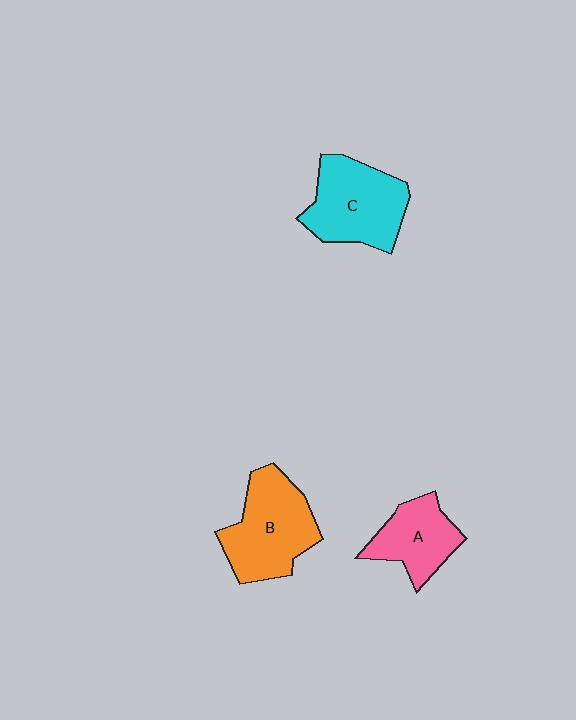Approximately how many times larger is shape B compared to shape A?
Approximately 1.5 times.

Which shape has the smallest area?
Shape A (pink).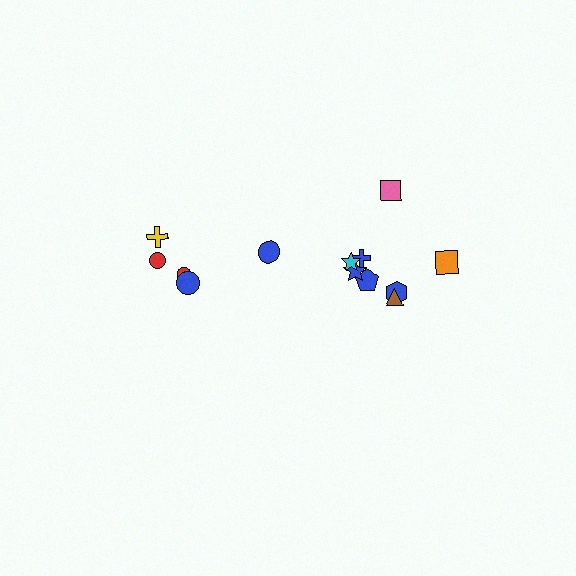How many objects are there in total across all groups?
There are 13 objects.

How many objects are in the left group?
There are 5 objects.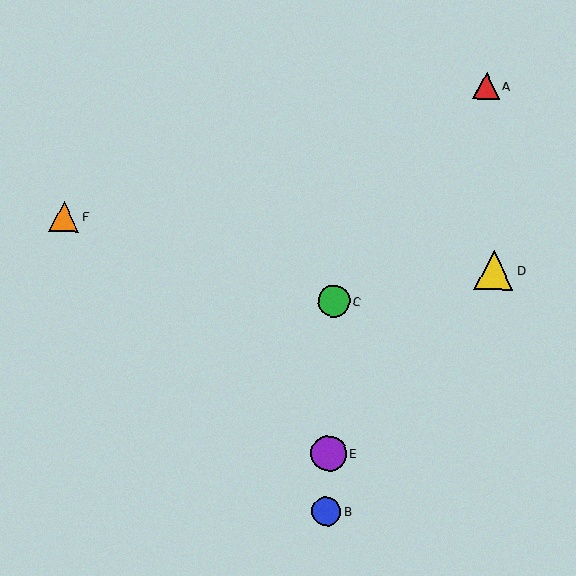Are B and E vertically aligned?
Yes, both are at x≈326.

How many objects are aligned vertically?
3 objects (B, C, E) are aligned vertically.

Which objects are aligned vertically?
Objects B, C, E are aligned vertically.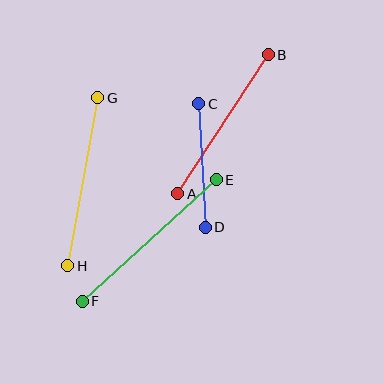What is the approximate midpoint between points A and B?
The midpoint is at approximately (223, 124) pixels.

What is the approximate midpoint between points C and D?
The midpoint is at approximately (202, 166) pixels.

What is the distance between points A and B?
The distance is approximately 166 pixels.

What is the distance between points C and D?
The distance is approximately 124 pixels.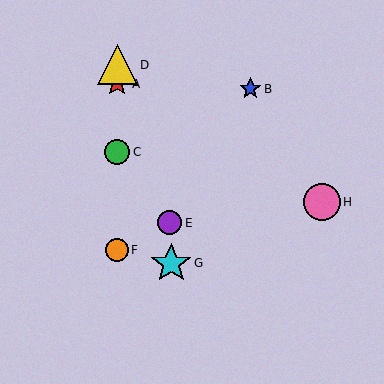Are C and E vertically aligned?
No, C is at x≈117 and E is at x≈169.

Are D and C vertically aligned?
Yes, both are at x≈117.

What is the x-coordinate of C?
Object C is at x≈117.